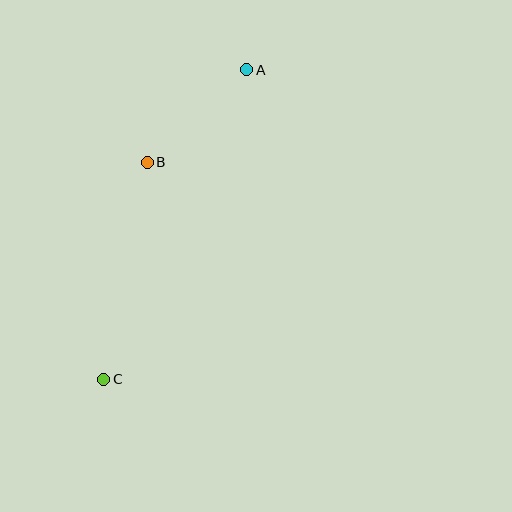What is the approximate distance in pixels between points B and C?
The distance between B and C is approximately 221 pixels.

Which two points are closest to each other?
Points A and B are closest to each other.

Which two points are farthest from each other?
Points A and C are farthest from each other.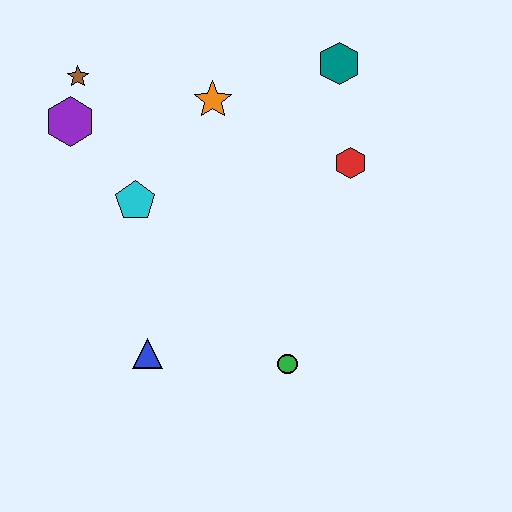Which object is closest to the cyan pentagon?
The purple hexagon is closest to the cyan pentagon.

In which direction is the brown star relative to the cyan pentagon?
The brown star is above the cyan pentagon.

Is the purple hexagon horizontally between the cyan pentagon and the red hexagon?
No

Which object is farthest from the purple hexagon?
The green circle is farthest from the purple hexagon.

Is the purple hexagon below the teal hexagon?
Yes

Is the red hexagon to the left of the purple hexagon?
No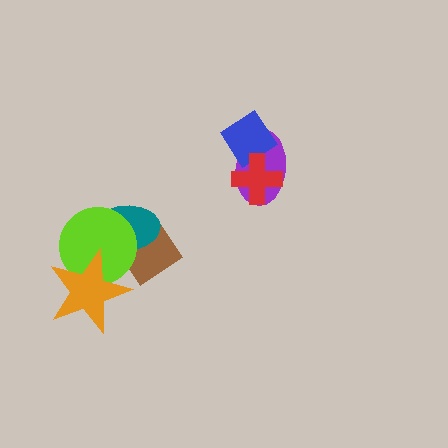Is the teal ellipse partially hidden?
Yes, it is partially covered by another shape.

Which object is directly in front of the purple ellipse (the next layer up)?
The blue diamond is directly in front of the purple ellipse.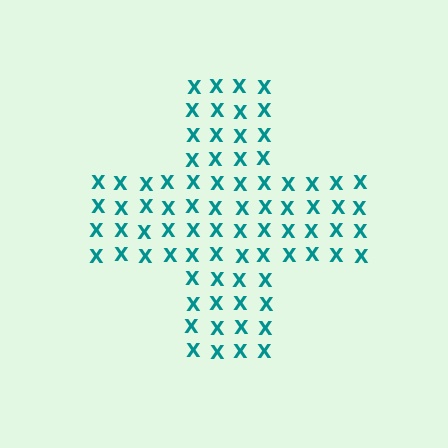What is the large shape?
The large shape is a cross.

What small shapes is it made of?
It is made of small letter X's.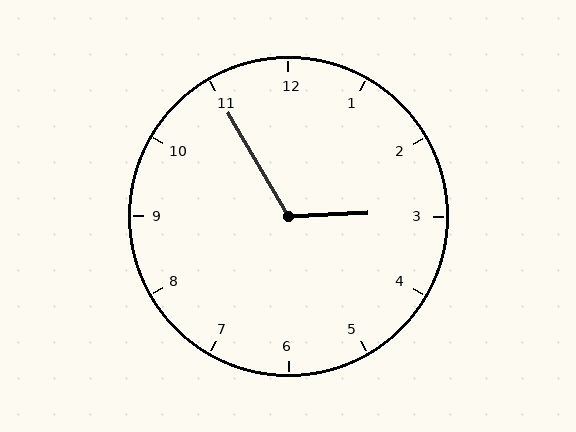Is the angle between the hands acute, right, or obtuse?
It is obtuse.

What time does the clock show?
2:55.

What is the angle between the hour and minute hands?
Approximately 118 degrees.